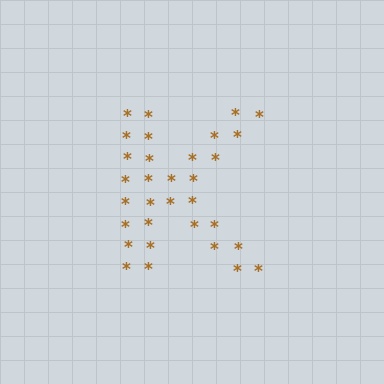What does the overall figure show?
The overall figure shows the letter K.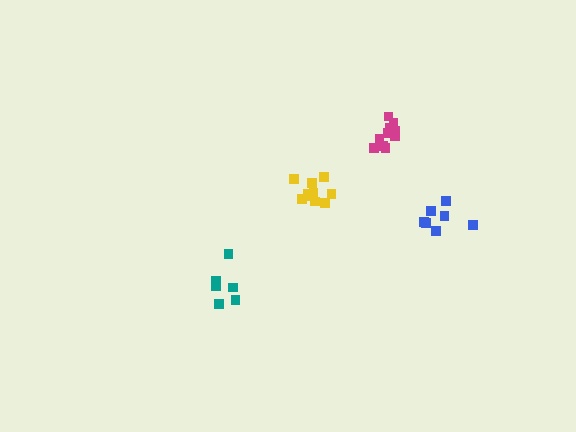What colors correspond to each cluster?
The clusters are colored: yellow, blue, magenta, teal.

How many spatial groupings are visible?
There are 4 spatial groupings.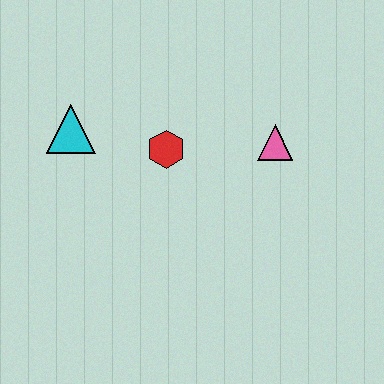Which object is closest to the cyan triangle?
The red hexagon is closest to the cyan triangle.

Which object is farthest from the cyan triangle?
The pink triangle is farthest from the cyan triangle.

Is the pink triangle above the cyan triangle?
No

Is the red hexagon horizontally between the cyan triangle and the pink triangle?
Yes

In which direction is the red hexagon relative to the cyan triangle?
The red hexagon is to the right of the cyan triangle.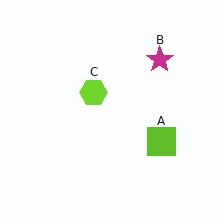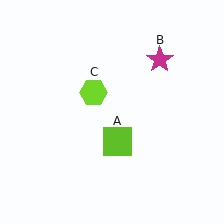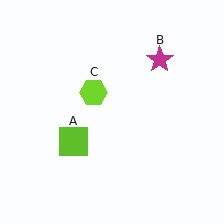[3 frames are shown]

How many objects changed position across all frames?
1 object changed position: lime square (object A).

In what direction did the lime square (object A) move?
The lime square (object A) moved left.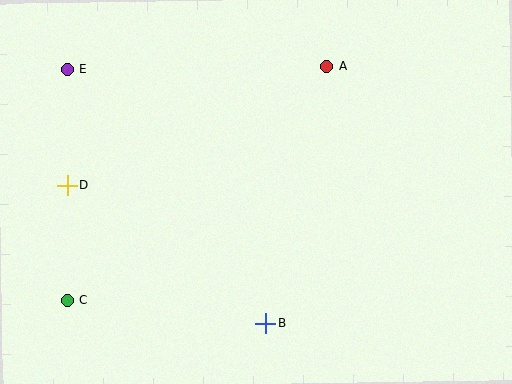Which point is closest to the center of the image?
Point B at (266, 323) is closest to the center.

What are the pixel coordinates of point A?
Point A is at (327, 66).